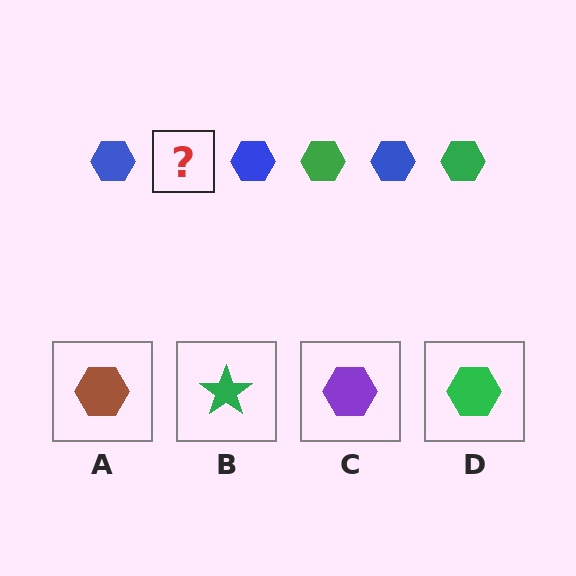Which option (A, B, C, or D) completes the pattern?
D.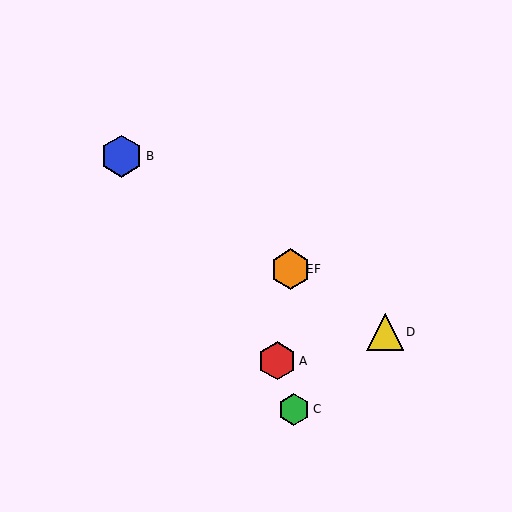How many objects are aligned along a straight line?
4 objects (B, D, E, F) are aligned along a straight line.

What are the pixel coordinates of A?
Object A is at (277, 361).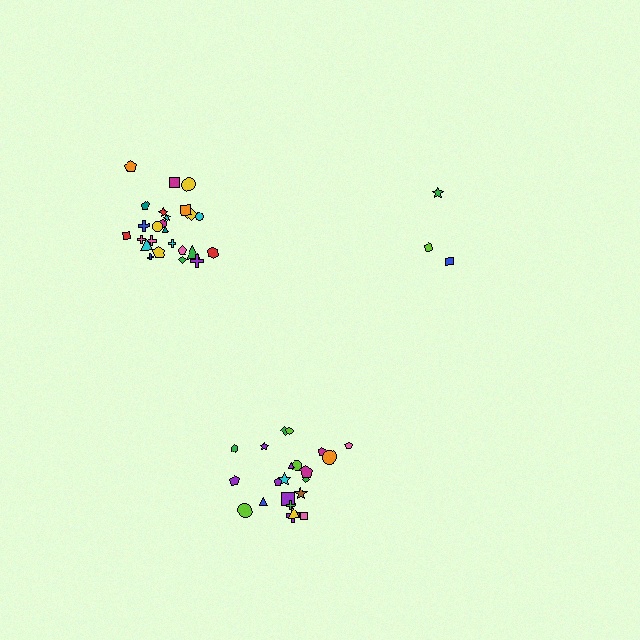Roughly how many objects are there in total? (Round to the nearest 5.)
Roughly 50 objects in total.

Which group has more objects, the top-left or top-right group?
The top-left group.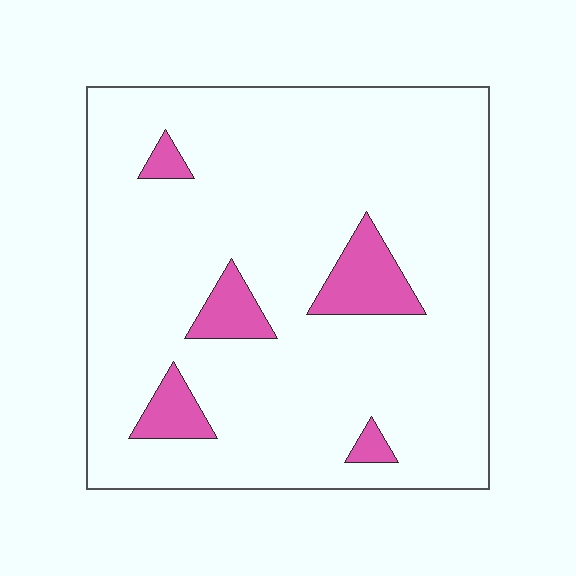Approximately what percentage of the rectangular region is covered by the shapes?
Approximately 10%.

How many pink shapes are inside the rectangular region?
5.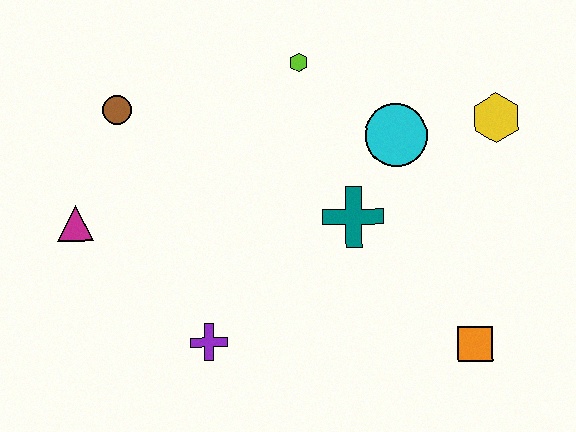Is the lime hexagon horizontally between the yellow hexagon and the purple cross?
Yes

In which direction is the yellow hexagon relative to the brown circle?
The yellow hexagon is to the right of the brown circle.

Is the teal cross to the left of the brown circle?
No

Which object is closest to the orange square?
The teal cross is closest to the orange square.